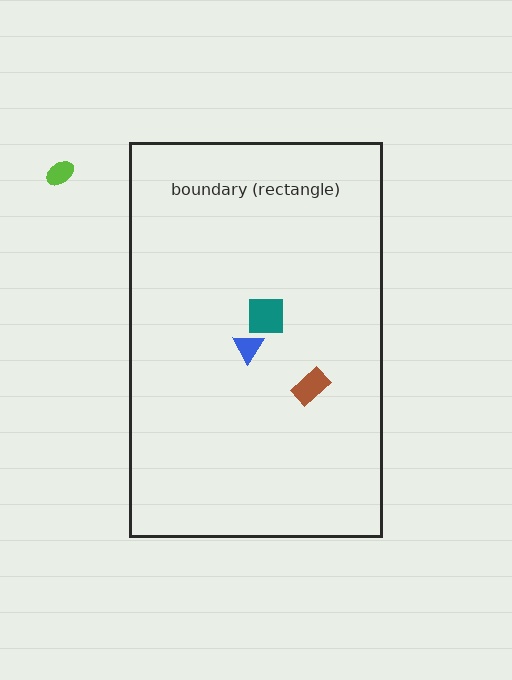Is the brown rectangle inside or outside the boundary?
Inside.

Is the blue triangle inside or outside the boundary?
Inside.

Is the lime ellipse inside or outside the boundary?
Outside.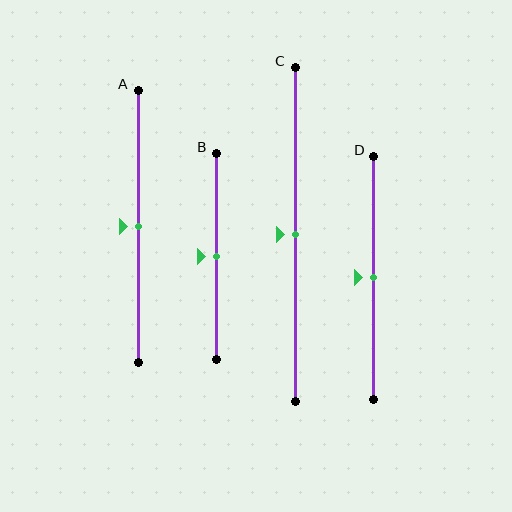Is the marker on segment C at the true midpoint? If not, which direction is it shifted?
Yes, the marker on segment C is at the true midpoint.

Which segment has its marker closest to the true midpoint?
Segment A has its marker closest to the true midpoint.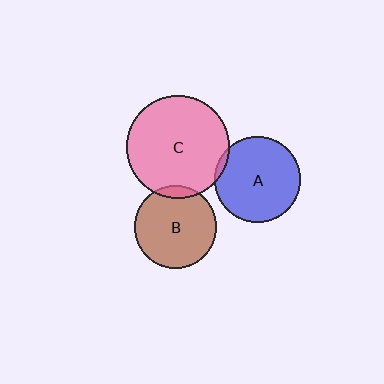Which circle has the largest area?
Circle C (pink).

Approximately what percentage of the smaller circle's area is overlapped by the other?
Approximately 10%.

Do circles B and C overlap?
Yes.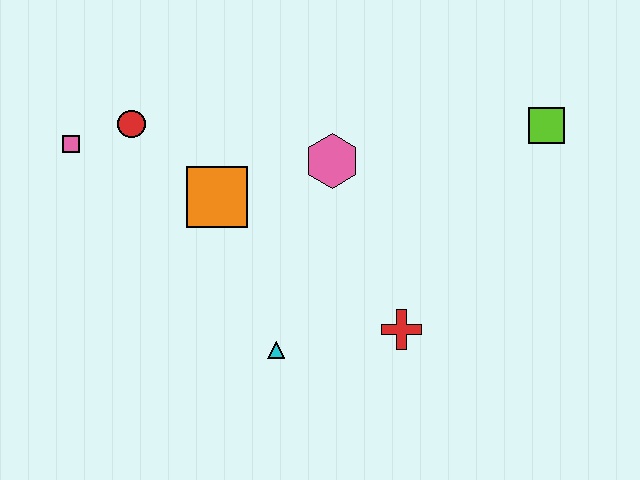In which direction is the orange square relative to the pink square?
The orange square is to the right of the pink square.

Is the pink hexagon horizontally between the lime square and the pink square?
Yes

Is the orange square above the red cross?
Yes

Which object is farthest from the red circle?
The lime square is farthest from the red circle.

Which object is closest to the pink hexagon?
The orange square is closest to the pink hexagon.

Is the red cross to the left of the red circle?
No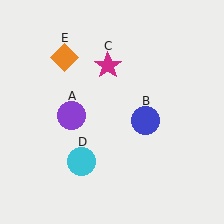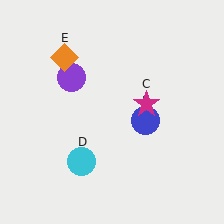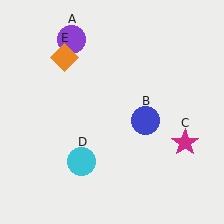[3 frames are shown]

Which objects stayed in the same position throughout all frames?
Blue circle (object B) and cyan circle (object D) and orange diamond (object E) remained stationary.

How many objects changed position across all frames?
2 objects changed position: purple circle (object A), magenta star (object C).